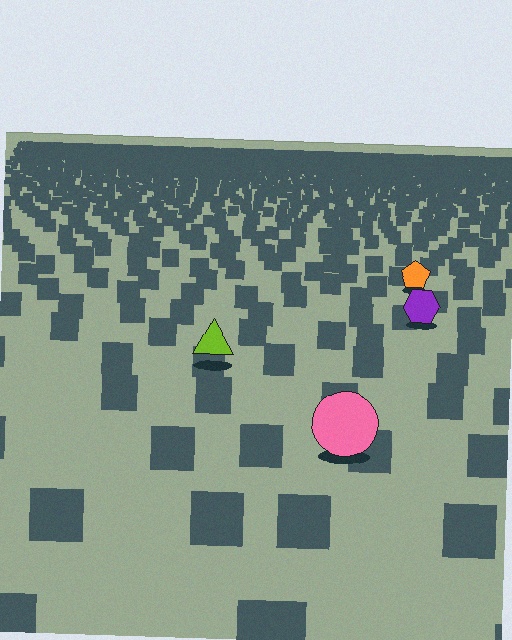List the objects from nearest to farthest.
From nearest to farthest: the pink circle, the lime triangle, the purple hexagon, the orange pentagon.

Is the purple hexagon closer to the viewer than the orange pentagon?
Yes. The purple hexagon is closer — you can tell from the texture gradient: the ground texture is coarser near it.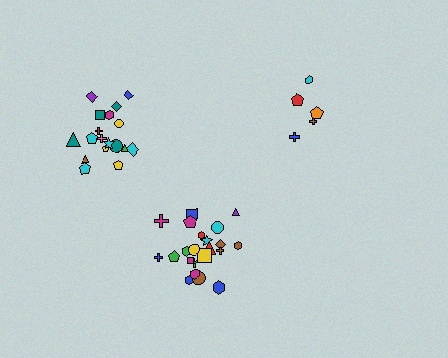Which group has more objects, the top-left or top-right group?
The top-left group.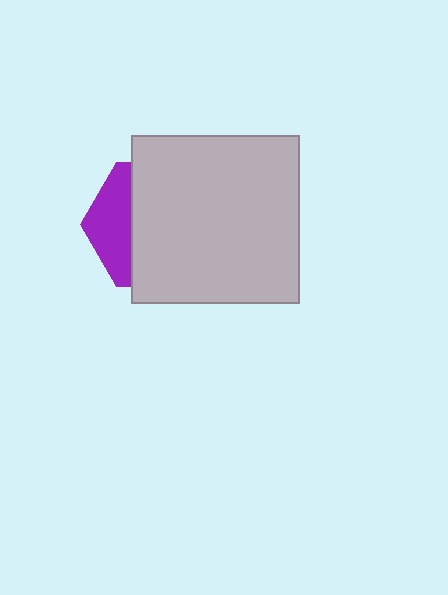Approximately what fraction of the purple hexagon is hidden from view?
Roughly 69% of the purple hexagon is hidden behind the light gray square.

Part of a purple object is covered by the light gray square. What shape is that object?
It is a hexagon.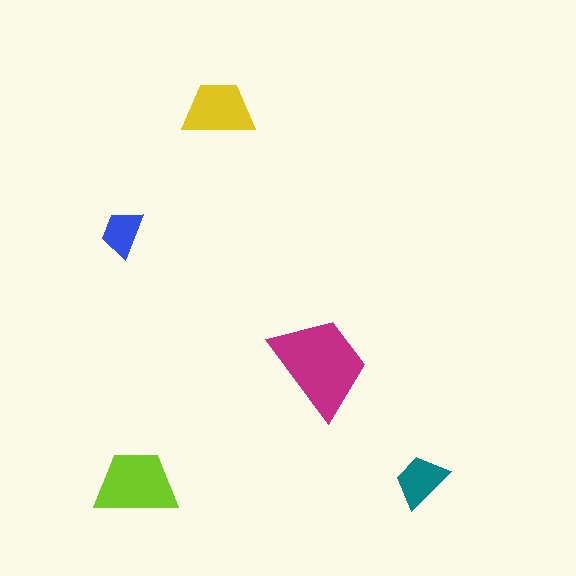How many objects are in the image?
There are 5 objects in the image.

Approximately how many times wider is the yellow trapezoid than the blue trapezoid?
About 1.5 times wider.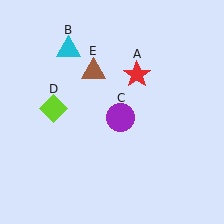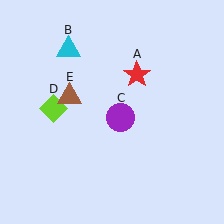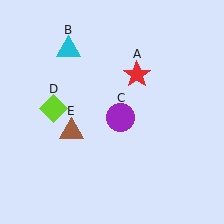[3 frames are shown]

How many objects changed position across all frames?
1 object changed position: brown triangle (object E).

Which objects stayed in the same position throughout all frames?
Red star (object A) and cyan triangle (object B) and purple circle (object C) and lime diamond (object D) remained stationary.